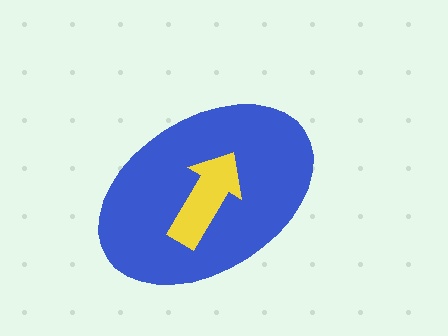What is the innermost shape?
The yellow arrow.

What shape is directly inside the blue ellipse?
The yellow arrow.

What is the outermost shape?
The blue ellipse.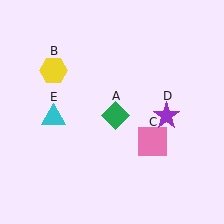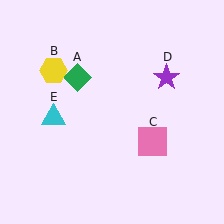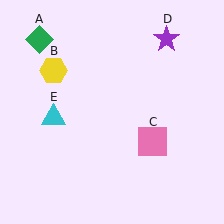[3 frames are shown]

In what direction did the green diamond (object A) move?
The green diamond (object A) moved up and to the left.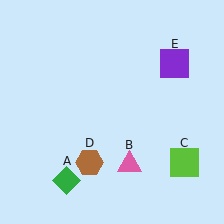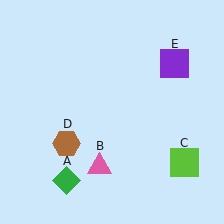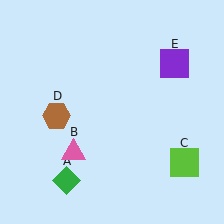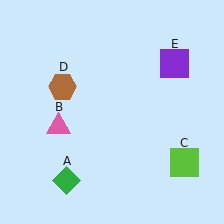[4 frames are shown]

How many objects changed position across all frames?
2 objects changed position: pink triangle (object B), brown hexagon (object D).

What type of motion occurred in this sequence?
The pink triangle (object B), brown hexagon (object D) rotated clockwise around the center of the scene.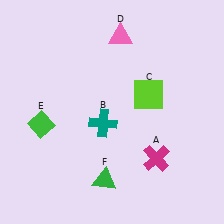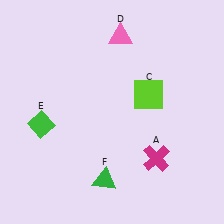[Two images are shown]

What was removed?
The teal cross (B) was removed in Image 2.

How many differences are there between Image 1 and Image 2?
There is 1 difference between the two images.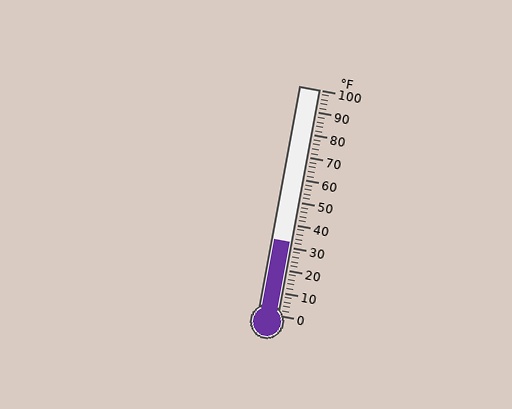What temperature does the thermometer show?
The thermometer shows approximately 32°F.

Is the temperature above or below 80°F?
The temperature is below 80°F.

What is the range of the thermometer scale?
The thermometer scale ranges from 0°F to 100°F.